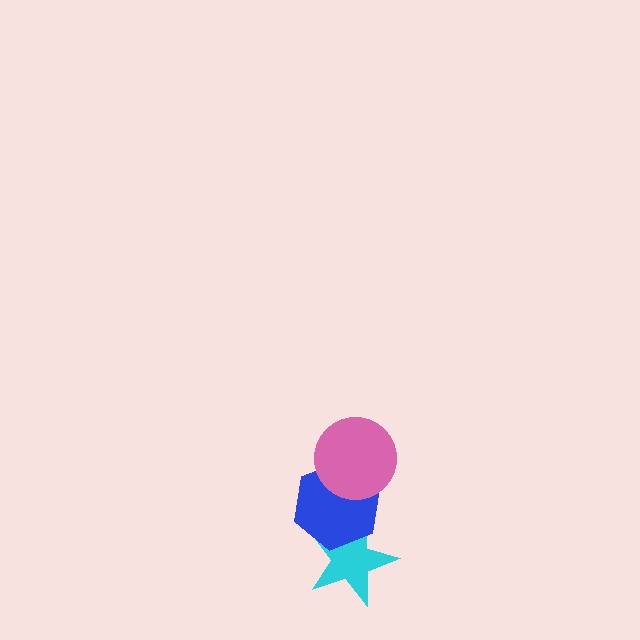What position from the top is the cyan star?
The cyan star is 3rd from the top.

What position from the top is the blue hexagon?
The blue hexagon is 2nd from the top.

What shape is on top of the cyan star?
The blue hexagon is on top of the cyan star.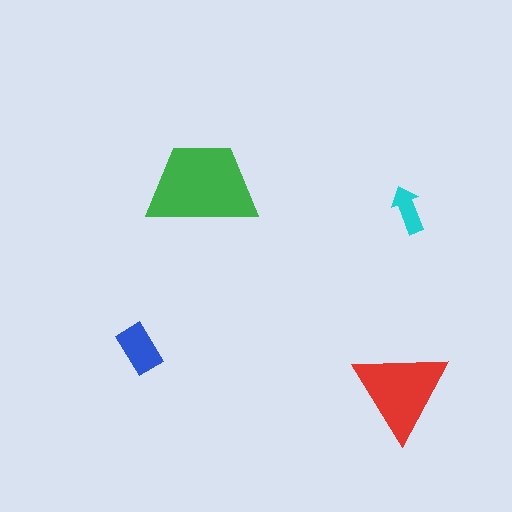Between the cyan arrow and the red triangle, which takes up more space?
The red triangle.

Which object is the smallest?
The cyan arrow.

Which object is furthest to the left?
The blue rectangle is leftmost.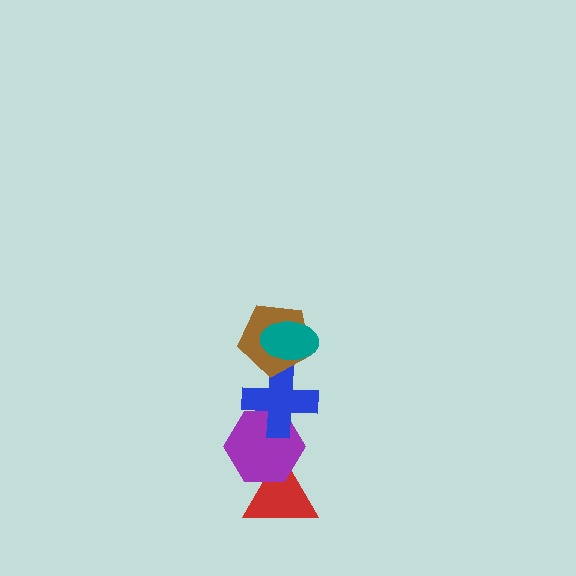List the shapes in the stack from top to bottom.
From top to bottom: the teal ellipse, the brown pentagon, the blue cross, the purple hexagon, the red triangle.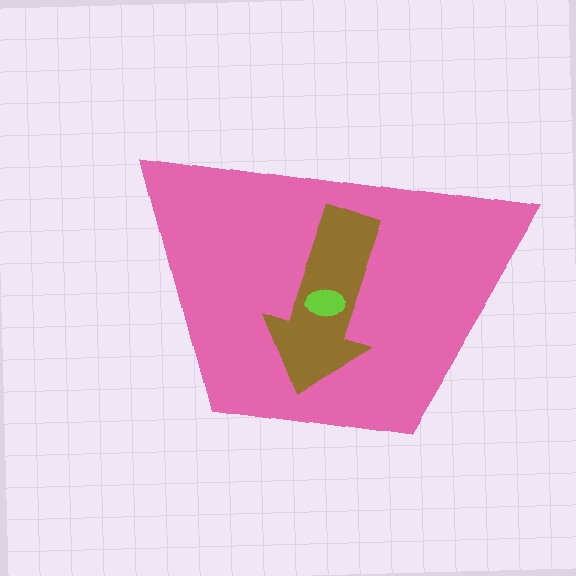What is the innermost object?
The lime ellipse.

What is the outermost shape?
The pink trapezoid.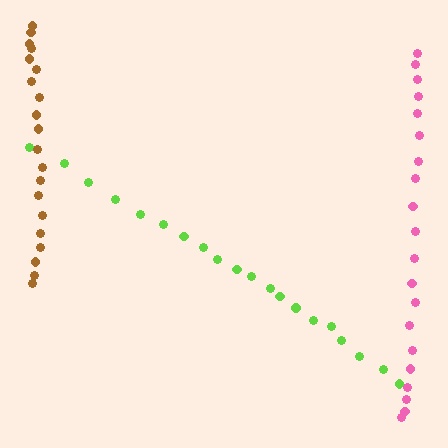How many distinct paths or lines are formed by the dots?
There are 3 distinct paths.